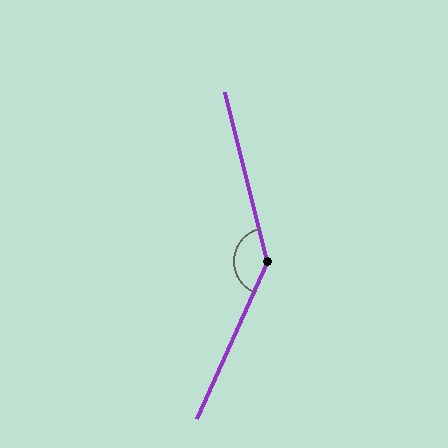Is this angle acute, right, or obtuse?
It is obtuse.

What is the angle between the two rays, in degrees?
Approximately 142 degrees.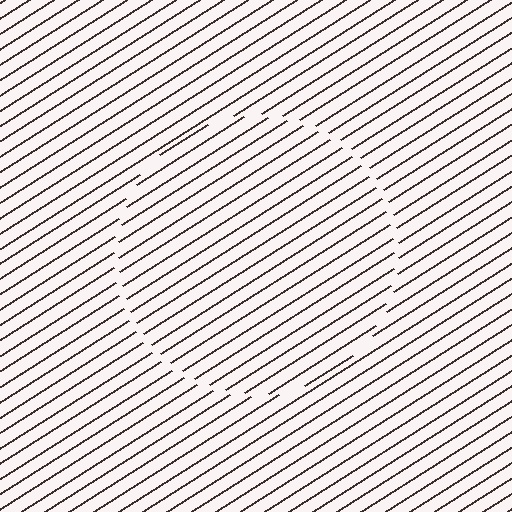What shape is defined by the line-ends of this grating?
An illusory circle. The interior of the shape contains the same grating, shifted by half a period — the contour is defined by the phase discontinuity where line-ends from the inner and outer gratings abut.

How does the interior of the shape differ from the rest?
The interior of the shape contains the same grating, shifted by half a period — the contour is defined by the phase discontinuity where line-ends from the inner and outer gratings abut.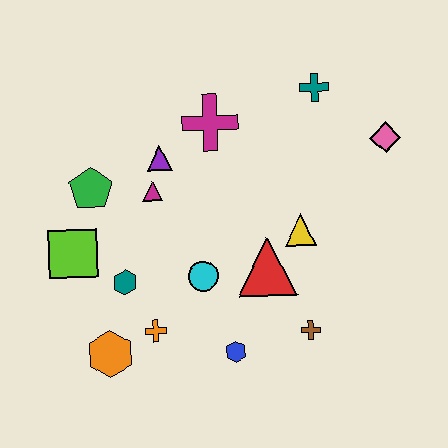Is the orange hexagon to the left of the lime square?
No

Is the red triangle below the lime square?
Yes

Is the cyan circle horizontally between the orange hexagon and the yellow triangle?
Yes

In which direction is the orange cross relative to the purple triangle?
The orange cross is below the purple triangle.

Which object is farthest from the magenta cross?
The orange hexagon is farthest from the magenta cross.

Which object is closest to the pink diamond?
The teal cross is closest to the pink diamond.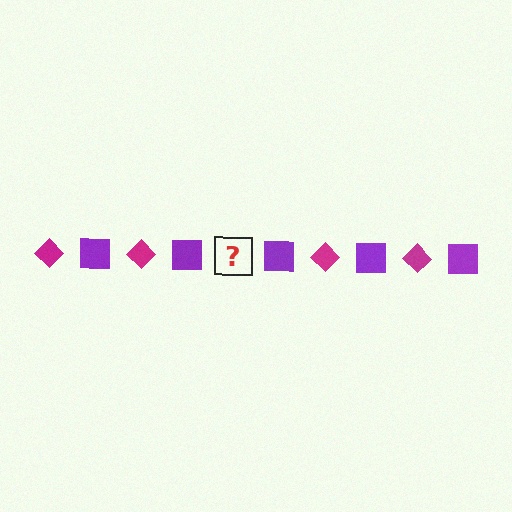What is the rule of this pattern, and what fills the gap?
The rule is that the pattern alternates between magenta diamond and purple square. The gap should be filled with a magenta diamond.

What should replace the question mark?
The question mark should be replaced with a magenta diamond.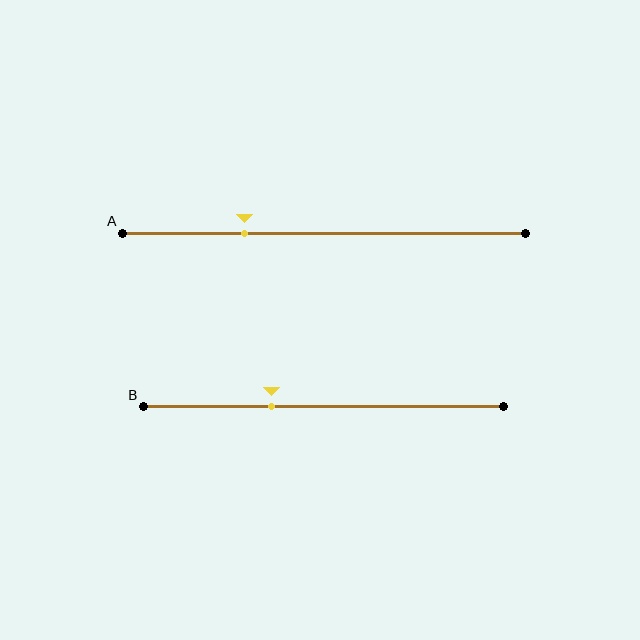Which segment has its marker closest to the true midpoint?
Segment B has its marker closest to the true midpoint.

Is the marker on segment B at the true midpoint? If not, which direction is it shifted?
No, the marker on segment B is shifted to the left by about 14% of the segment length.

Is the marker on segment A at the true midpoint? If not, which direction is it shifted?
No, the marker on segment A is shifted to the left by about 20% of the segment length.